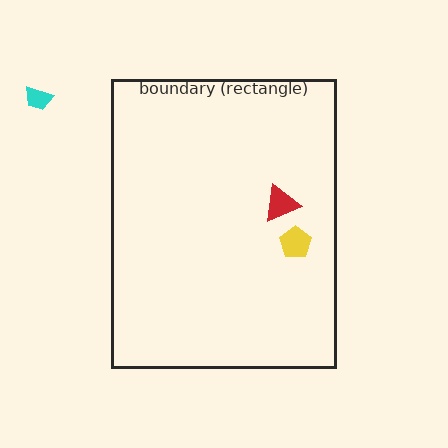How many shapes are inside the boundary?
2 inside, 1 outside.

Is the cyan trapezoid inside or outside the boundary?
Outside.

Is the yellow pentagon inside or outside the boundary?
Inside.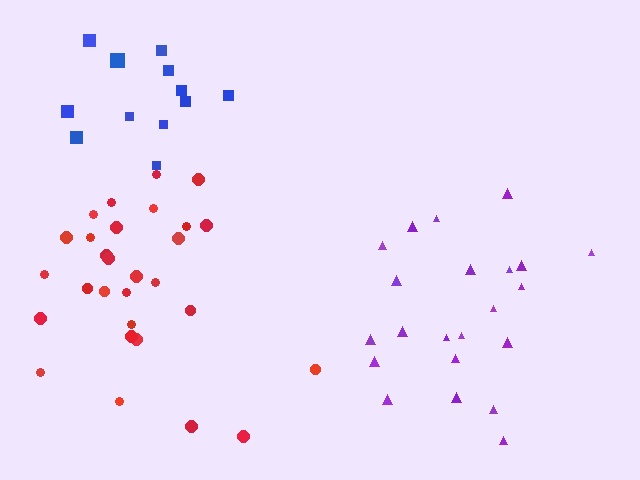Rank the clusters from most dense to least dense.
red, purple, blue.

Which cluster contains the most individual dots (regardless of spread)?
Red (29).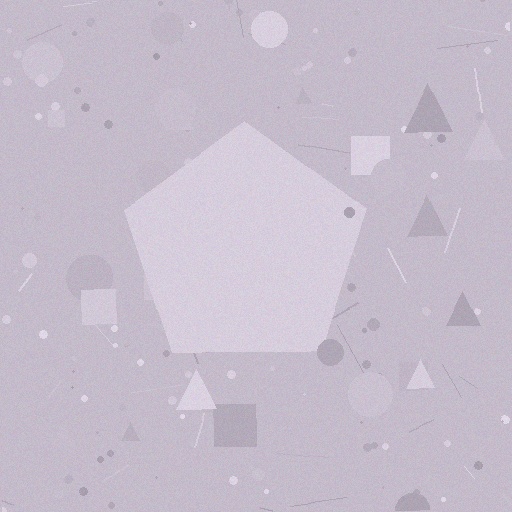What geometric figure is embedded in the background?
A pentagon is embedded in the background.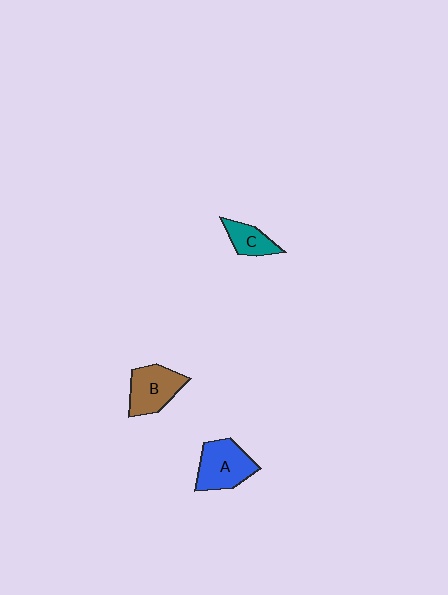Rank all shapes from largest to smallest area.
From largest to smallest: A (blue), B (brown), C (teal).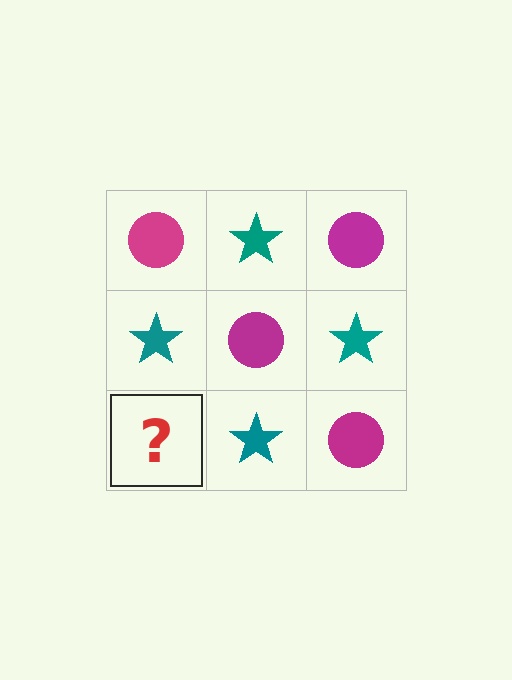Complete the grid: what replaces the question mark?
The question mark should be replaced with a magenta circle.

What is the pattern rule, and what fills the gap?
The rule is that it alternates magenta circle and teal star in a checkerboard pattern. The gap should be filled with a magenta circle.